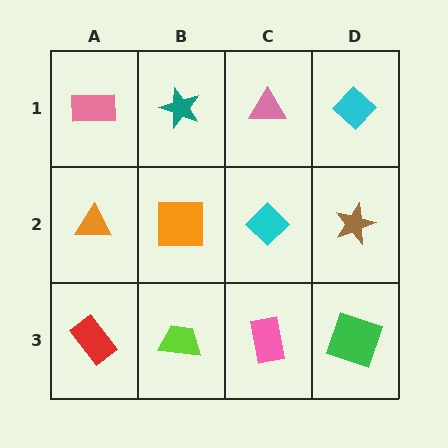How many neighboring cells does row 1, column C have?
3.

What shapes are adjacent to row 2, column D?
A cyan diamond (row 1, column D), a green square (row 3, column D), a cyan diamond (row 2, column C).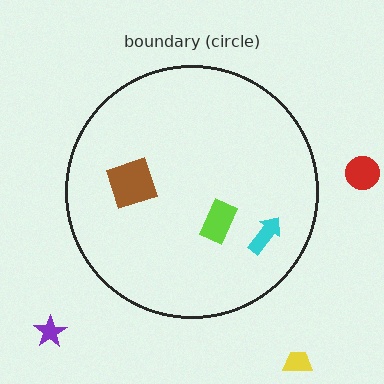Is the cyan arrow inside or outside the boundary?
Inside.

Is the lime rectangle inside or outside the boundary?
Inside.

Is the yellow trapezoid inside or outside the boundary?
Outside.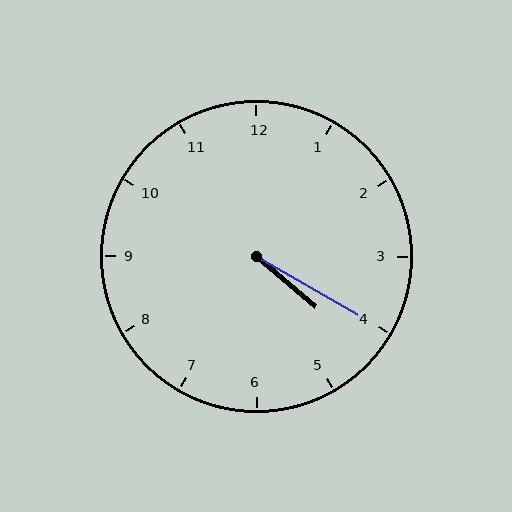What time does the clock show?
4:20.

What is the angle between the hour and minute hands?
Approximately 10 degrees.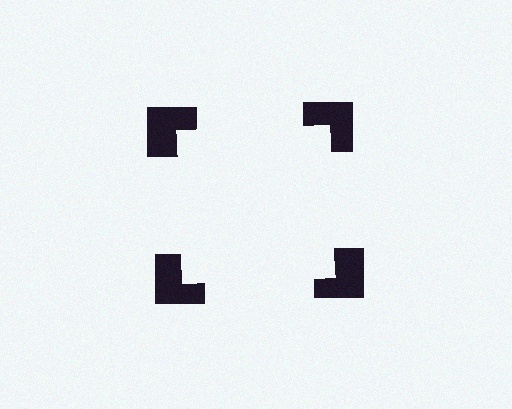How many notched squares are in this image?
There are 4 — one at each vertex of the illusory square.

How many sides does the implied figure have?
4 sides.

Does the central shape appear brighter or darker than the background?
It typically appears slightly brighter than the background, even though no actual brightness change is drawn.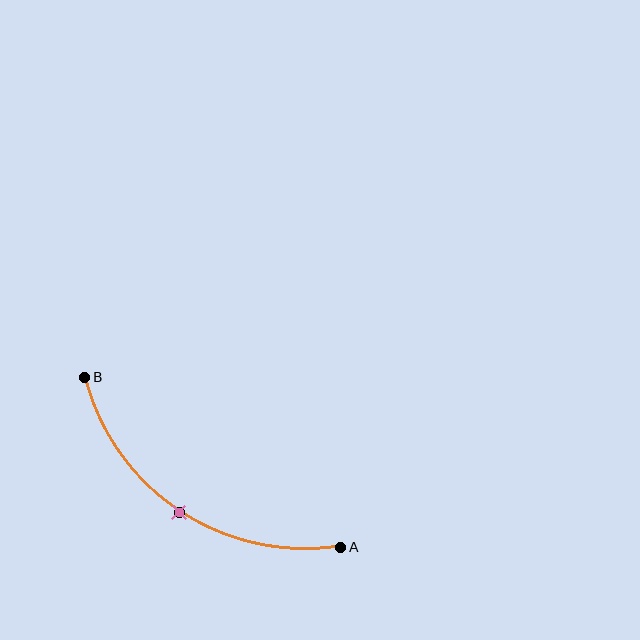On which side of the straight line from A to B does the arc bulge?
The arc bulges below the straight line connecting A and B.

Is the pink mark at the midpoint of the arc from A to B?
Yes. The pink mark lies on the arc at equal arc-length from both A and B — it is the arc midpoint.